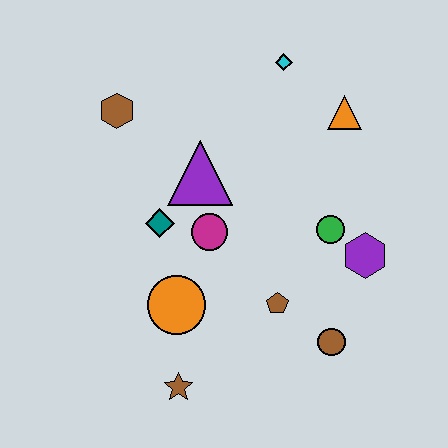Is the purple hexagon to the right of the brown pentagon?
Yes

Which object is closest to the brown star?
The orange circle is closest to the brown star.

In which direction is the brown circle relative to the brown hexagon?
The brown circle is below the brown hexagon.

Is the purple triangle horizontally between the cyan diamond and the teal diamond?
Yes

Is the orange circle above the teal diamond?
No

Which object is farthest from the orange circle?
The cyan diamond is farthest from the orange circle.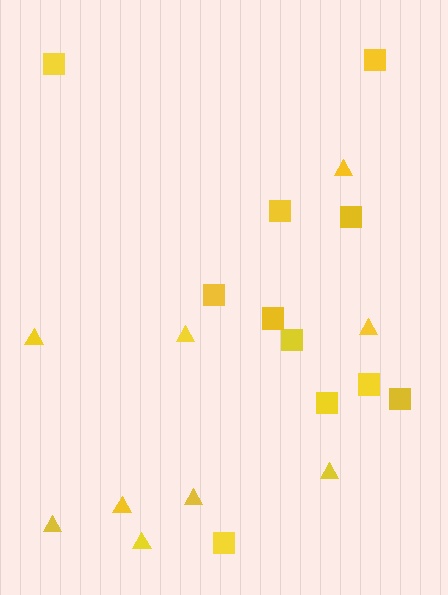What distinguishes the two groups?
There are 2 groups: one group of squares (11) and one group of triangles (9).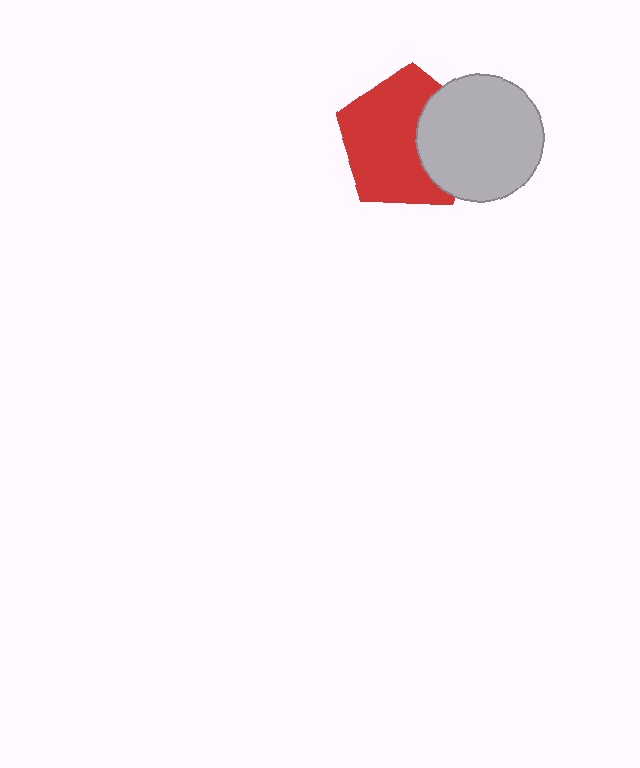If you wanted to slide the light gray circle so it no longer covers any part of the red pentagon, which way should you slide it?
Slide it right — that is the most direct way to separate the two shapes.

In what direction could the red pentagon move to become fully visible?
The red pentagon could move left. That would shift it out from behind the light gray circle entirely.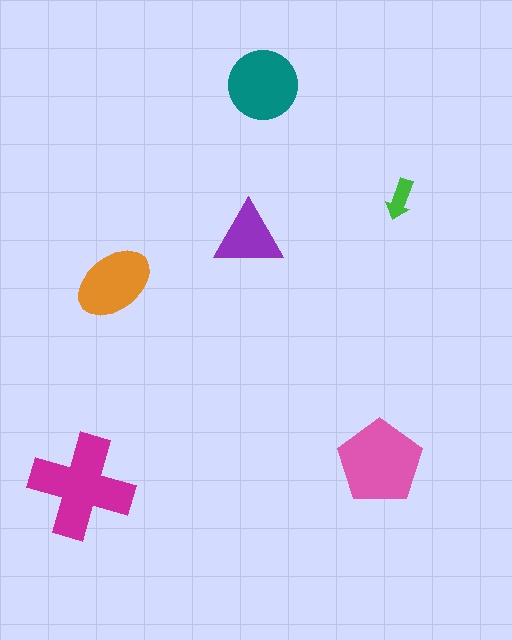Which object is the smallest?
The green arrow.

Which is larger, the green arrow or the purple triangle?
The purple triangle.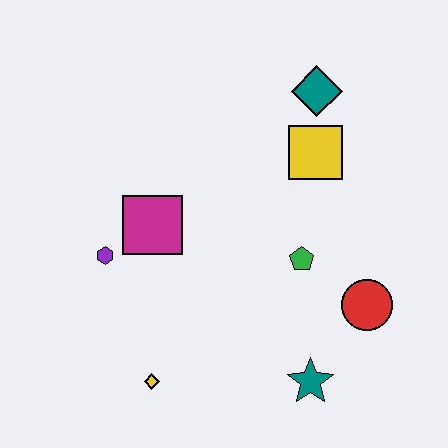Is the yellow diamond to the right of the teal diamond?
No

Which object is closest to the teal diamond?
The yellow square is closest to the teal diamond.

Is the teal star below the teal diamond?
Yes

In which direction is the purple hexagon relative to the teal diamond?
The purple hexagon is to the left of the teal diamond.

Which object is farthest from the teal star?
The teal diamond is farthest from the teal star.